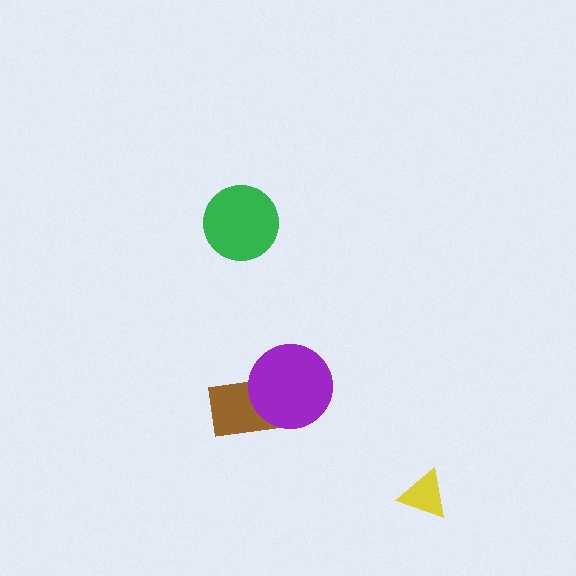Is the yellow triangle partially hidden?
No, no other shape covers it.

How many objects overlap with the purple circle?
1 object overlaps with the purple circle.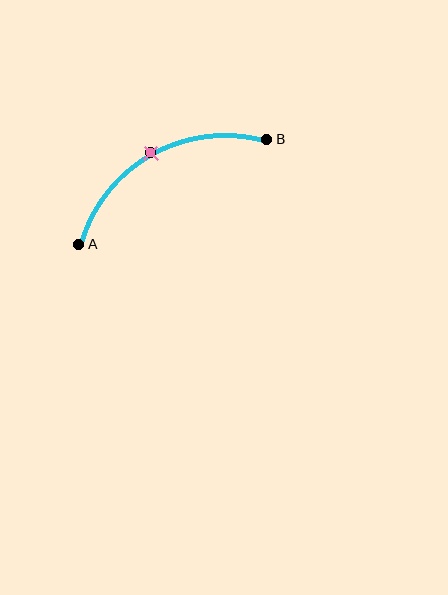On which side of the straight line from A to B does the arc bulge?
The arc bulges above the straight line connecting A and B.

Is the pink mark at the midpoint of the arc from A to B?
Yes. The pink mark lies on the arc at equal arc-length from both A and B — it is the arc midpoint.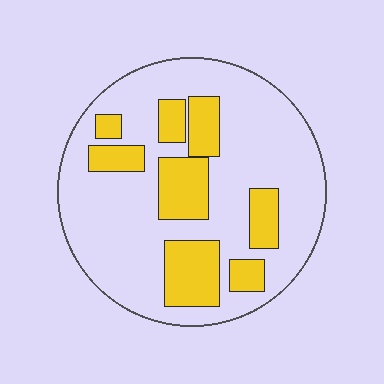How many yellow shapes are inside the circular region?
8.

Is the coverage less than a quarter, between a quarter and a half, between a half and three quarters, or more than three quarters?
Between a quarter and a half.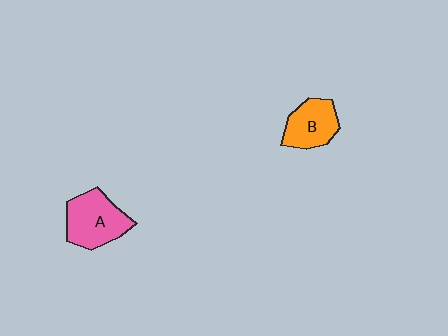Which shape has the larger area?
Shape A (pink).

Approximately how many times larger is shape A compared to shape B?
Approximately 1.3 times.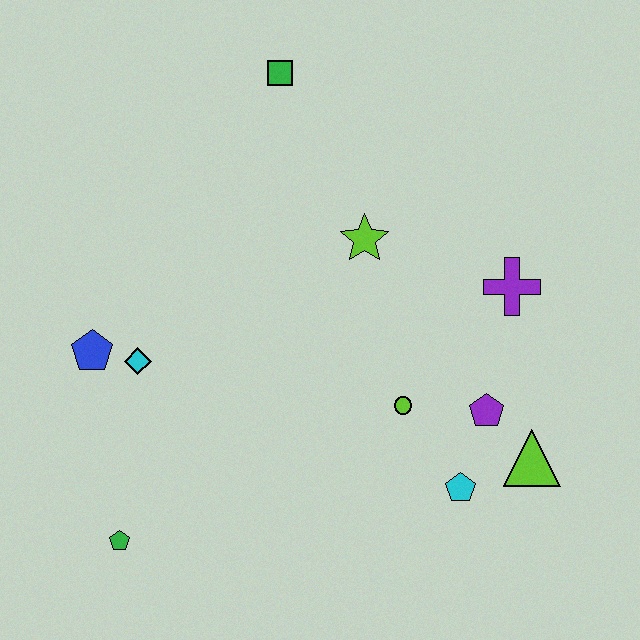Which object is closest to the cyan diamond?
The blue pentagon is closest to the cyan diamond.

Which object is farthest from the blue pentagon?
The lime triangle is farthest from the blue pentagon.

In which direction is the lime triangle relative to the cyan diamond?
The lime triangle is to the right of the cyan diamond.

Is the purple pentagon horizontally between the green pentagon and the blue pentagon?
No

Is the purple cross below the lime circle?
No